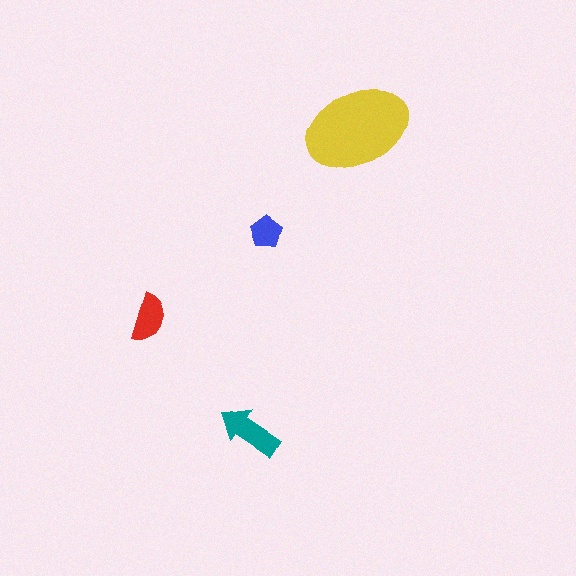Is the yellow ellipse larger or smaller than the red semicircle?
Larger.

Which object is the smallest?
The blue pentagon.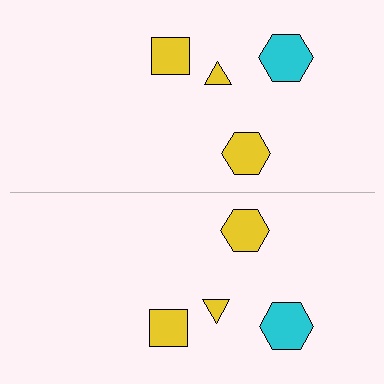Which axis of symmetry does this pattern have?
The pattern has a horizontal axis of symmetry running through the center of the image.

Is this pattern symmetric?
Yes, this pattern has bilateral (reflection) symmetry.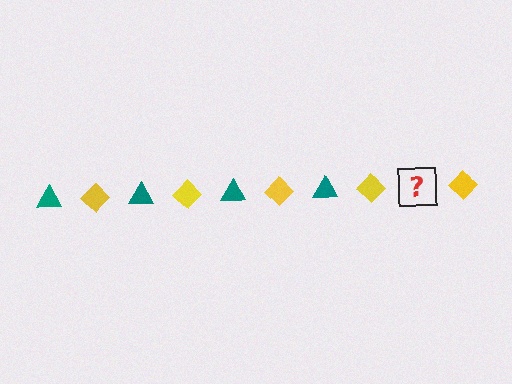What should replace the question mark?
The question mark should be replaced with a teal triangle.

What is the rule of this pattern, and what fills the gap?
The rule is that the pattern alternates between teal triangle and yellow diamond. The gap should be filled with a teal triangle.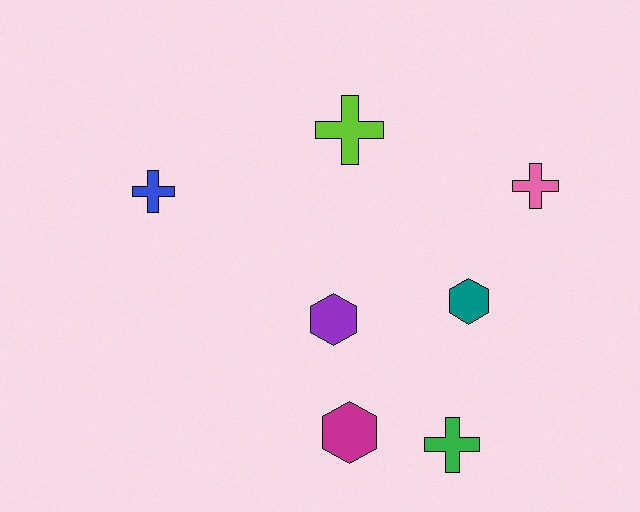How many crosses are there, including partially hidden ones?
There are 4 crosses.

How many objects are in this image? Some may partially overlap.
There are 7 objects.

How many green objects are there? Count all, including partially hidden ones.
There is 1 green object.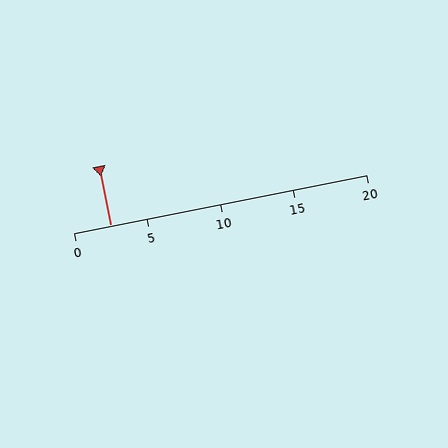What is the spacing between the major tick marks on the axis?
The major ticks are spaced 5 apart.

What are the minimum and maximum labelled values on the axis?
The axis runs from 0 to 20.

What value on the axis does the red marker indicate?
The marker indicates approximately 2.5.